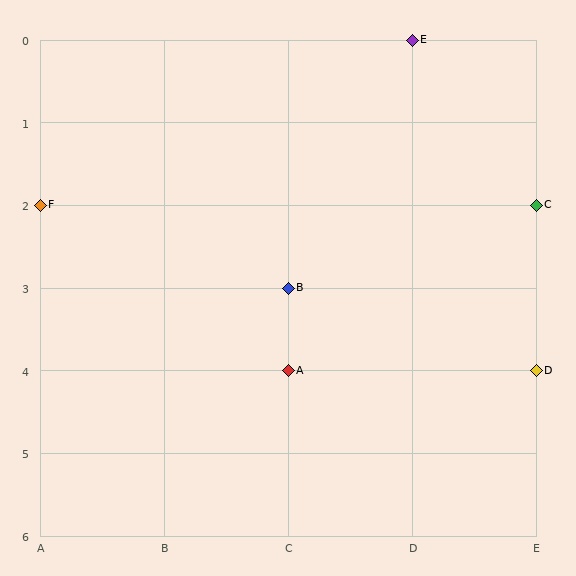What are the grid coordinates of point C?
Point C is at grid coordinates (E, 2).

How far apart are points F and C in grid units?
Points F and C are 4 columns apart.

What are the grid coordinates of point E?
Point E is at grid coordinates (D, 0).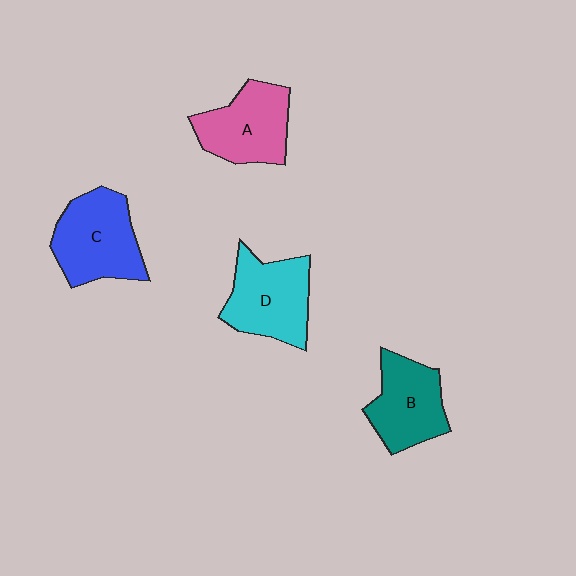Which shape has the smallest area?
Shape B (teal).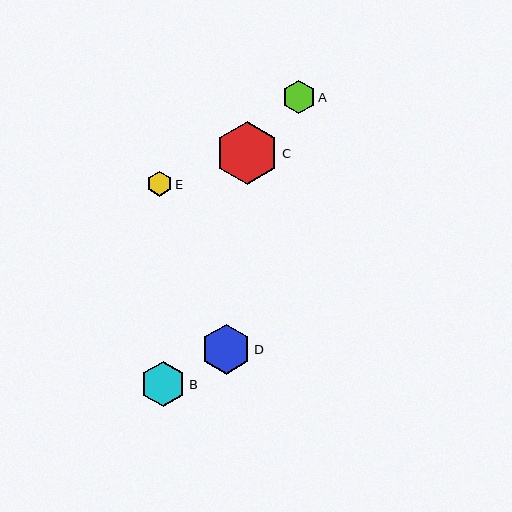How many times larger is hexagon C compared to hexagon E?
Hexagon C is approximately 2.5 times the size of hexagon E.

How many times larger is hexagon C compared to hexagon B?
Hexagon C is approximately 1.4 times the size of hexagon B.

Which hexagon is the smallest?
Hexagon E is the smallest with a size of approximately 25 pixels.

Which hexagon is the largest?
Hexagon C is the largest with a size of approximately 63 pixels.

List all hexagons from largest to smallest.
From largest to smallest: C, D, B, A, E.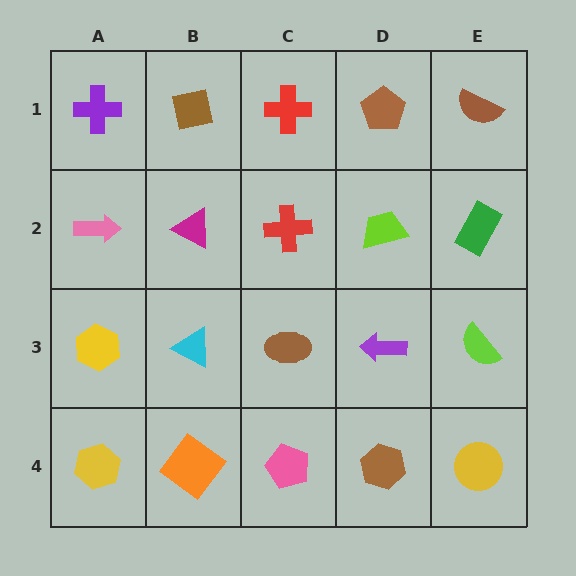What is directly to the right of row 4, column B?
A pink pentagon.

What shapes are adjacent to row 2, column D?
A brown pentagon (row 1, column D), a purple arrow (row 3, column D), a red cross (row 2, column C), a green rectangle (row 2, column E).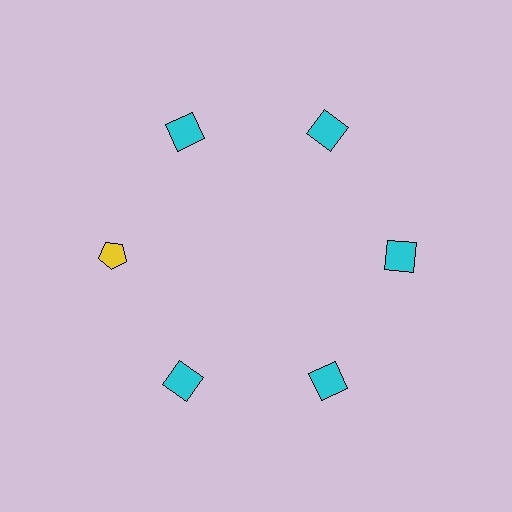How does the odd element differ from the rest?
It differs in both color (yellow instead of cyan) and shape (pentagon instead of square).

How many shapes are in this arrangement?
There are 6 shapes arranged in a ring pattern.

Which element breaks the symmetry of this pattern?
The yellow pentagon at roughly the 9 o'clock position breaks the symmetry. All other shapes are cyan squares.